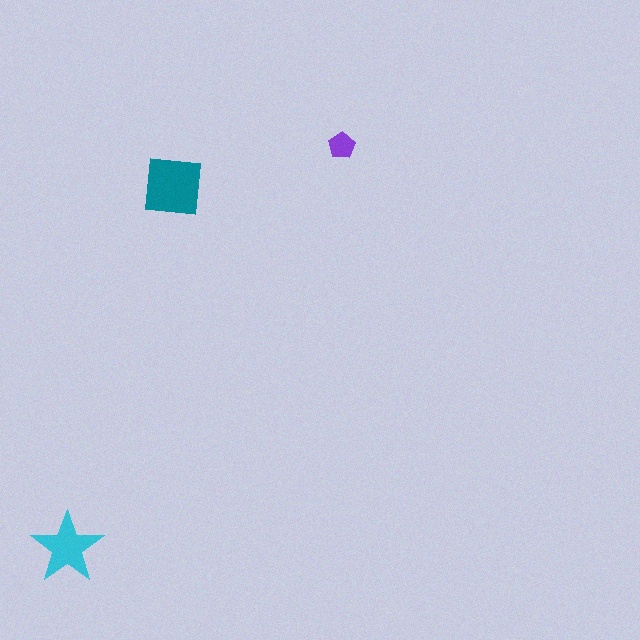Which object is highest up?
The purple pentagon is topmost.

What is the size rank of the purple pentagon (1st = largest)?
3rd.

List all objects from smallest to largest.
The purple pentagon, the cyan star, the teal square.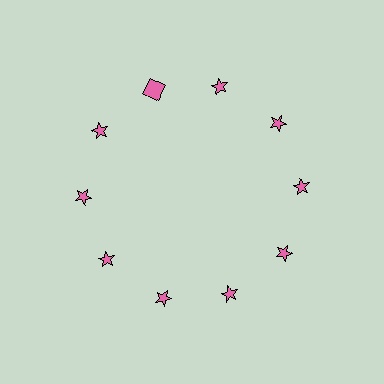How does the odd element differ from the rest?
It has a different shape: square instead of star.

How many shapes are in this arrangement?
There are 10 shapes arranged in a ring pattern.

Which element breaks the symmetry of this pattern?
The pink square at roughly the 11 o'clock position breaks the symmetry. All other shapes are pink stars.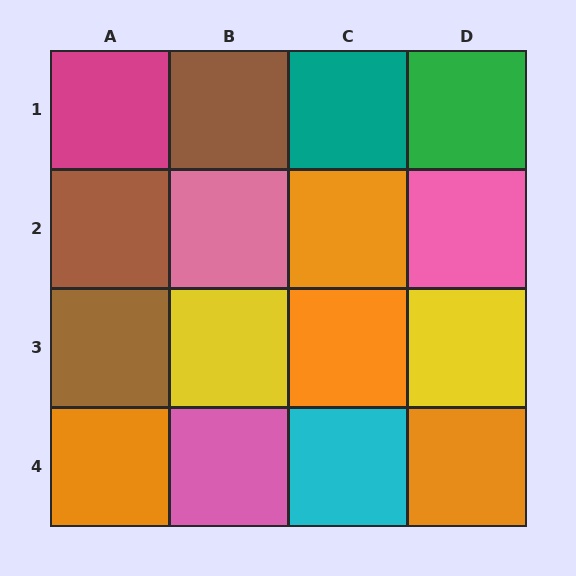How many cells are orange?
4 cells are orange.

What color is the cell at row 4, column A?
Orange.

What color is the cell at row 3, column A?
Brown.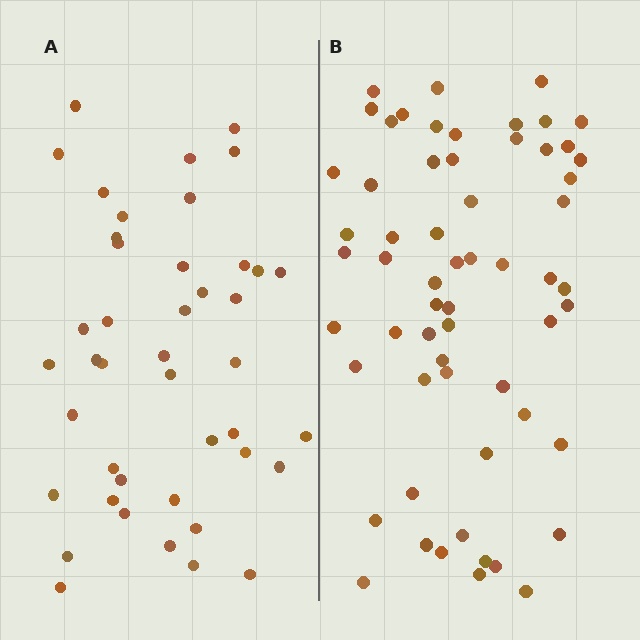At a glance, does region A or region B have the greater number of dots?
Region B (the right region) has more dots.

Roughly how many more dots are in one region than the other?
Region B has approximately 15 more dots than region A.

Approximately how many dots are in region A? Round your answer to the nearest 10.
About 40 dots. (The exact count is 43, which rounds to 40.)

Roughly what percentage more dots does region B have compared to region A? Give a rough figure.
About 40% more.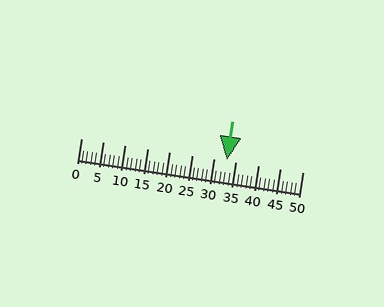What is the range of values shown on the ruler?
The ruler shows values from 0 to 50.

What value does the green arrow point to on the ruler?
The green arrow points to approximately 33.